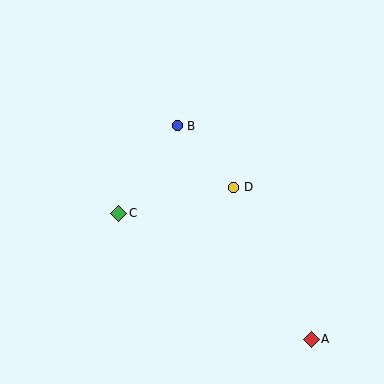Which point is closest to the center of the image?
Point D at (234, 187) is closest to the center.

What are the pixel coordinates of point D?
Point D is at (234, 187).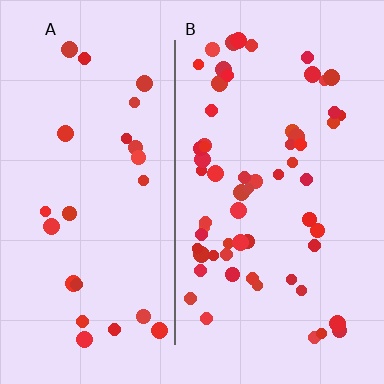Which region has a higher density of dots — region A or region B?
B (the right).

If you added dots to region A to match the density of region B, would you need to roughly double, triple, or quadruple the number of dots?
Approximately double.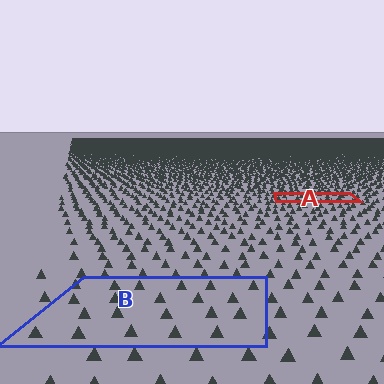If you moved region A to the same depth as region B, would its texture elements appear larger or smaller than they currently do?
They would appear larger. At a closer depth, the same texture elements are projected at a bigger on-screen size.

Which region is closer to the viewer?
Region B is closer. The texture elements there are larger and more spread out.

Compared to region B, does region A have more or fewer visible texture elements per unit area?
Region A has more texture elements per unit area — they are packed more densely because it is farther away.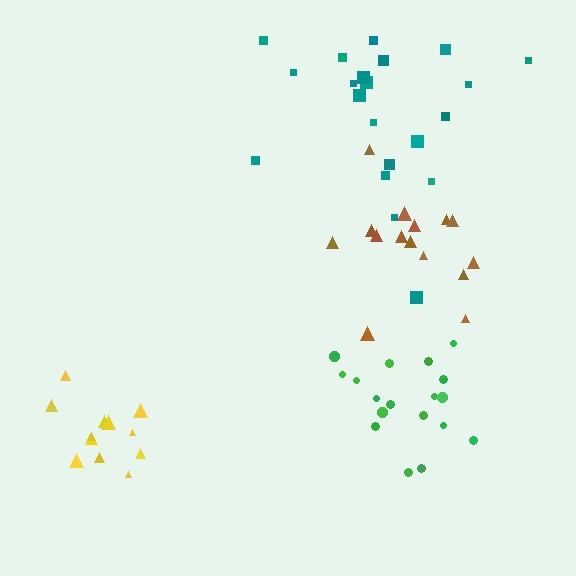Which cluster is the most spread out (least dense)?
Teal.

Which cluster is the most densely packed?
Yellow.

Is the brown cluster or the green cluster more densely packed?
Brown.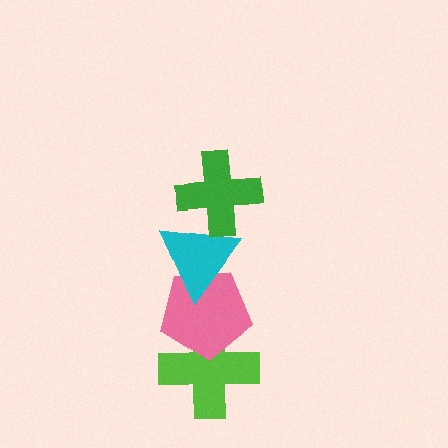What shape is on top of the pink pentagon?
The cyan triangle is on top of the pink pentagon.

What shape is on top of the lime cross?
The pink pentagon is on top of the lime cross.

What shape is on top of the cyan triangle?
The green cross is on top of the cyan triangle.